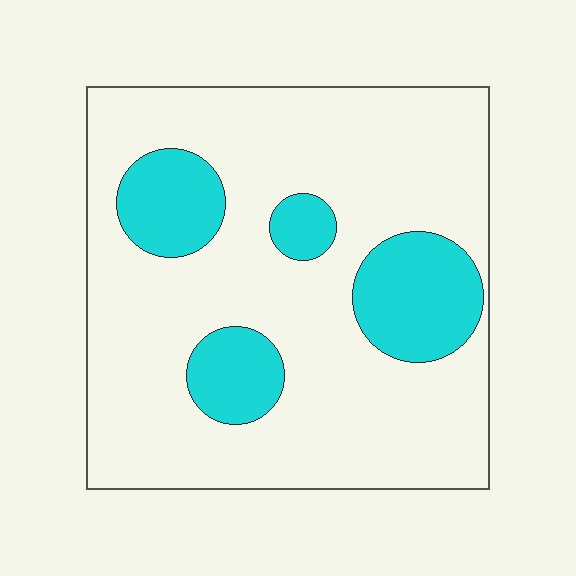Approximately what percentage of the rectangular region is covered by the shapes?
Approximately 20%.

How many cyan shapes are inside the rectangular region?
4.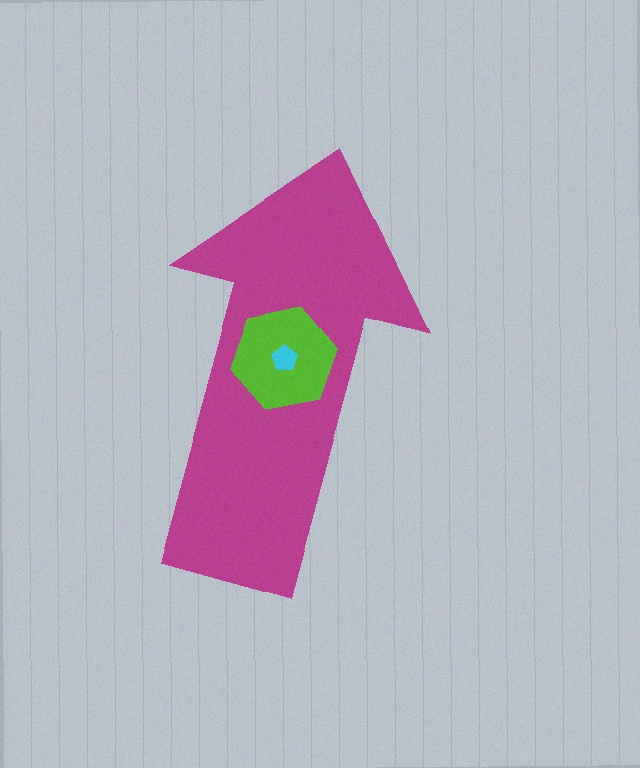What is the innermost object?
The cyan pentagon.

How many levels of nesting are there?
3.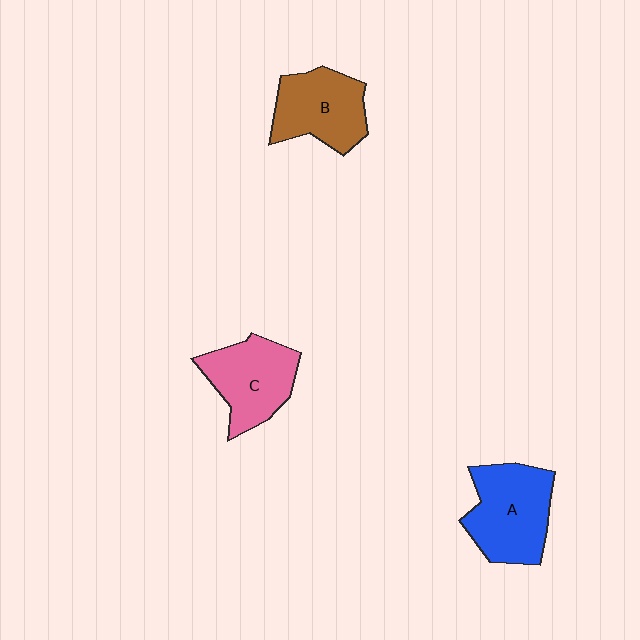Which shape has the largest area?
Shape A (blue).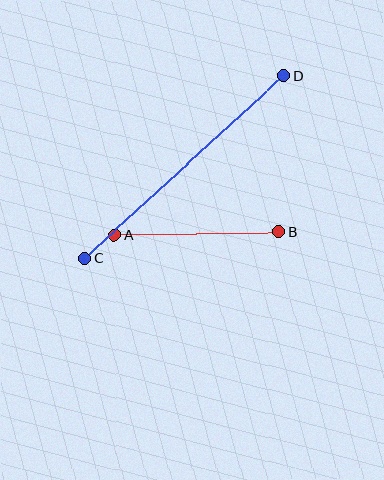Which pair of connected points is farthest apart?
Points C and D are farthest apart.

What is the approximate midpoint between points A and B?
The midpoint is at approximately (197, 234) pixels.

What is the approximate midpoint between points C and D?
The midpoint is at approximately (184, 167) pixels.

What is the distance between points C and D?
The distance is approximately 270 pixels.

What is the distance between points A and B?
The distance is approximately 164 pixels.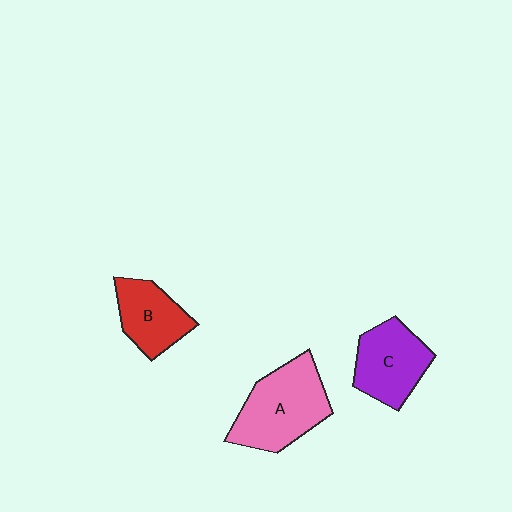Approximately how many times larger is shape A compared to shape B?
Approximately 1.5 times.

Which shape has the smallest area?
Shape B (red).